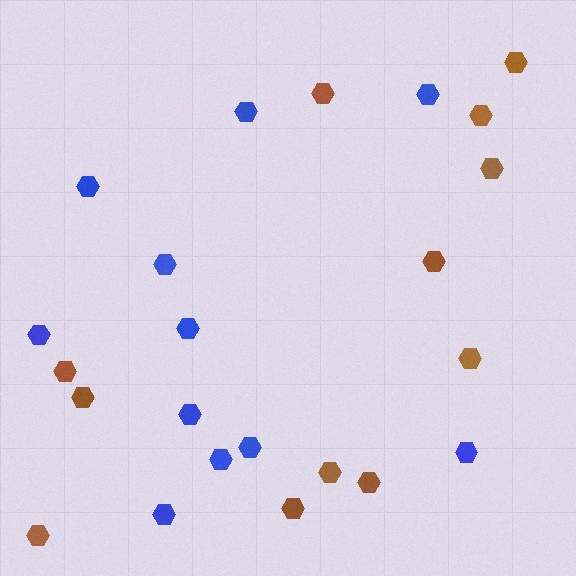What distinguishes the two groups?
There are 2 groups: one group of brown hexagons (12) and one group of blue hexagons (11).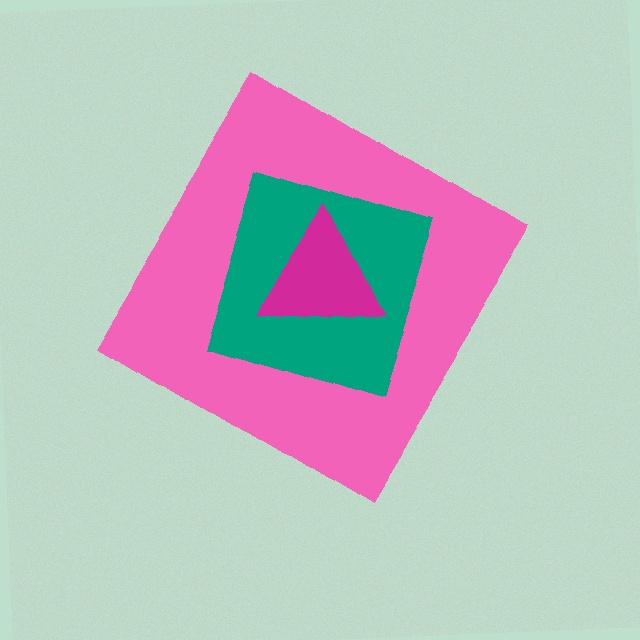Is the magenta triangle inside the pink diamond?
Yes.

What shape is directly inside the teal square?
The magenta triangle.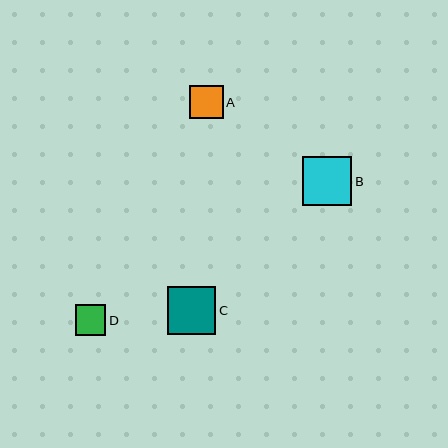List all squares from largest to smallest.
From largest to smallest: B, C, A, D.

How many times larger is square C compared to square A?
Square C is approximately 1.4 times the size of square A.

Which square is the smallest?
Square D is the smallest with a size of approximately 30 pixels.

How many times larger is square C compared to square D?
Square C is approximately 1.6 times the size of square D.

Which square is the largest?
Square B is the largest with a size of approximately 49 pixels.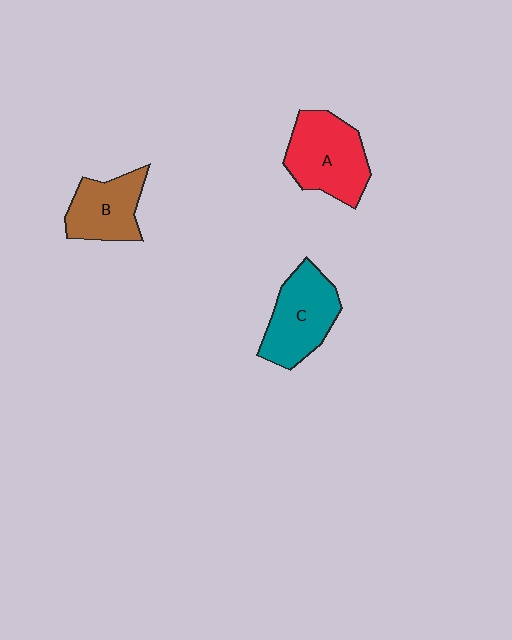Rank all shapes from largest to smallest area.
From largest to smallest: A (red), C (teal), B (brown).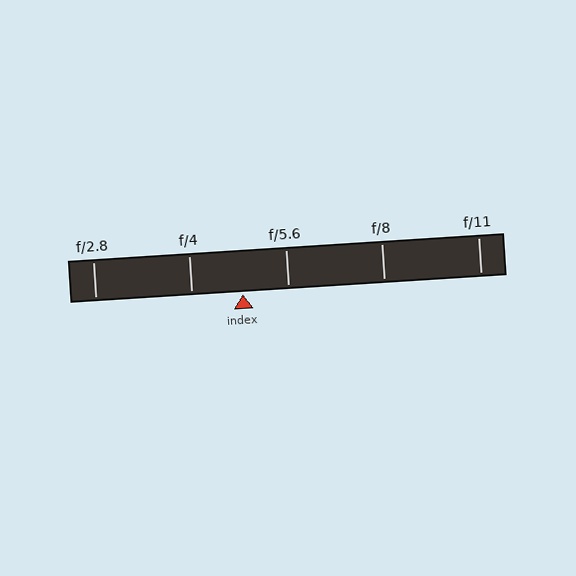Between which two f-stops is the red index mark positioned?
The index mark is between f/4 and f/5.6.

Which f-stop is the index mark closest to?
The index mark is closest to f/5.6.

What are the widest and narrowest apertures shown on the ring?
The widest aperture shown is f/2.8 and the narrowest is f/11.